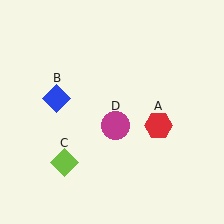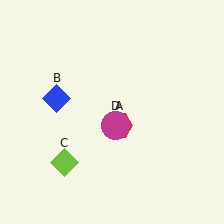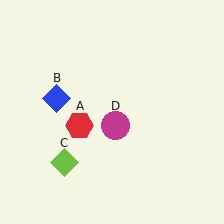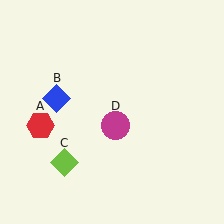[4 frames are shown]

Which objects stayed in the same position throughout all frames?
Blue diamond (object B) and lime diamond (object C) and magenta circle (object D) remained stationary.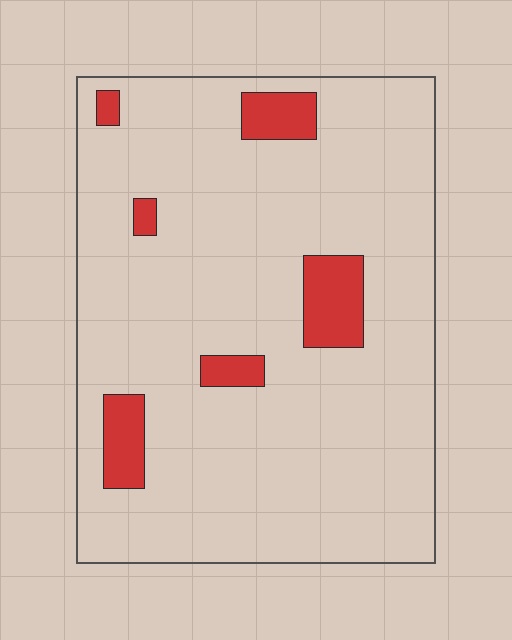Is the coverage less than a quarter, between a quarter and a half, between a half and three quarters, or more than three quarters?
Less than a quarter.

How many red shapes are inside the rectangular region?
6.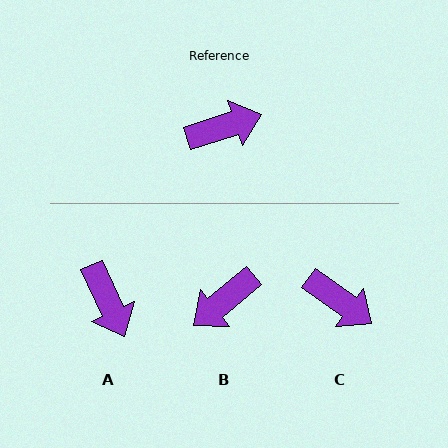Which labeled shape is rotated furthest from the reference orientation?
B, about 159 degrees away.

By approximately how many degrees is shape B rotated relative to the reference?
Approximately 159 degrees clockwise.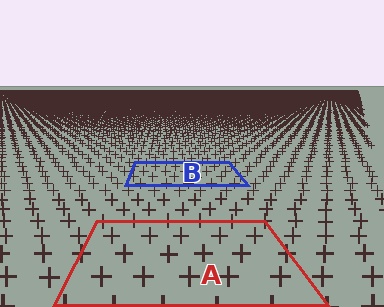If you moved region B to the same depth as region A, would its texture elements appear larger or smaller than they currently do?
They would appear larger. At a closer depth, the same texture elements are projected at a bigger on-screen size.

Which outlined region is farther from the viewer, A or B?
Region B is farther from the viewer — the texture elements inside it appear smaller and more densely packed.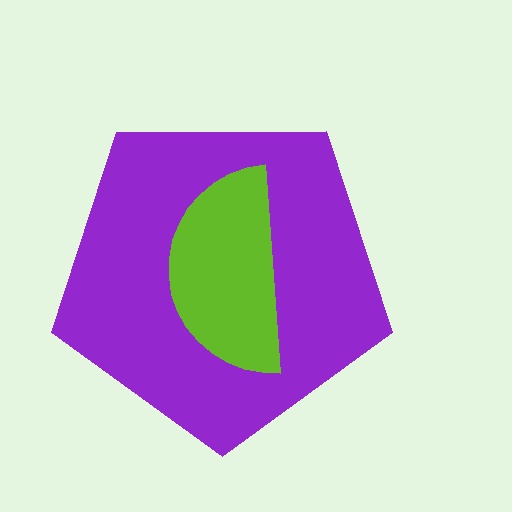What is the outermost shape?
The purple pentagon.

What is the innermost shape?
The lime semicircle.